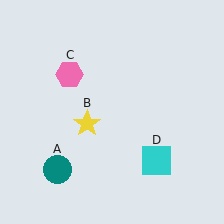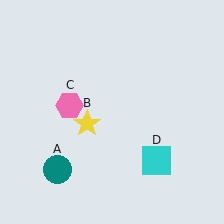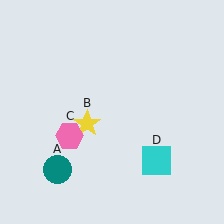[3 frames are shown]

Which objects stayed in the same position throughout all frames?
Teal circle (object A) and yellow star (object B) and cyan square (object D) remained stationary.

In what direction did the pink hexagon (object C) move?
The pink hexagon (object C) moved down.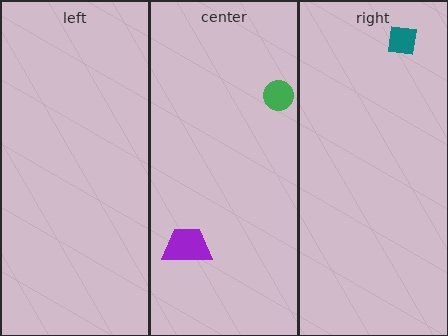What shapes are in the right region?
The teal square.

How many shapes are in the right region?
1.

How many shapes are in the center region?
2.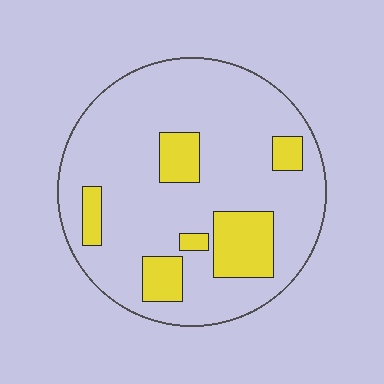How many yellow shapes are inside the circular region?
6.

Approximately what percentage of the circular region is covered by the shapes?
Approximately 20%.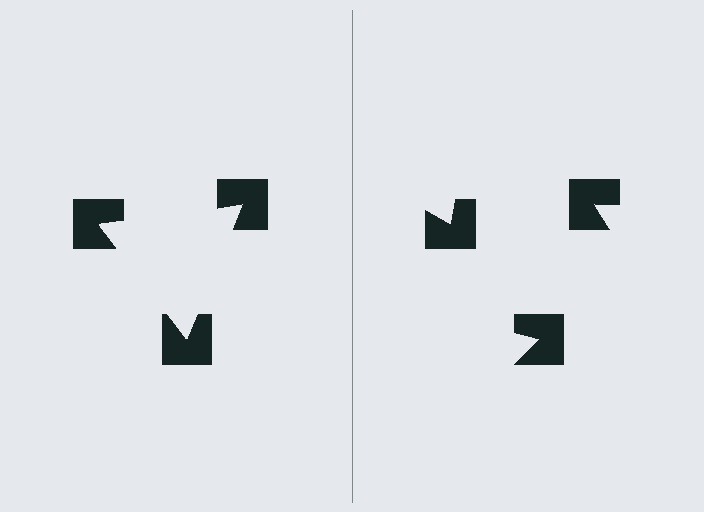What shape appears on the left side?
An illusory triangle.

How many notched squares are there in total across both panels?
6 — 3 on each side.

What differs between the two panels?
The notched squares are positioned identically on both sides; only the wedge orientations differ. On the left they align to a triangle; on the right they are misaligned.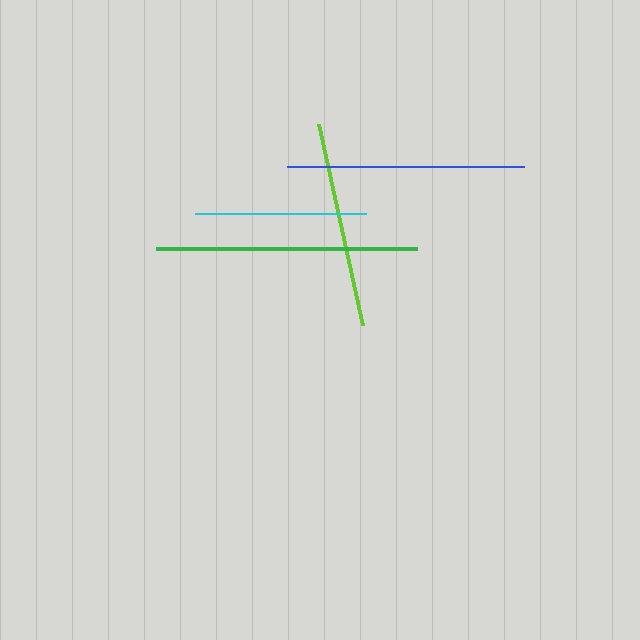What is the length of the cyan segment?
The cyan segment is approximately 171 pixels long.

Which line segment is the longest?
The green line is the longest at approximately 261 pixels.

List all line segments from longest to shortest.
From longest to shortest: green, blue, lime, cyan.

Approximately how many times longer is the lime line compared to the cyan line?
The lime line is approximately 1.2 times the length of the cyan line.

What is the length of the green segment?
The green segment is approximately 261 pixels long.